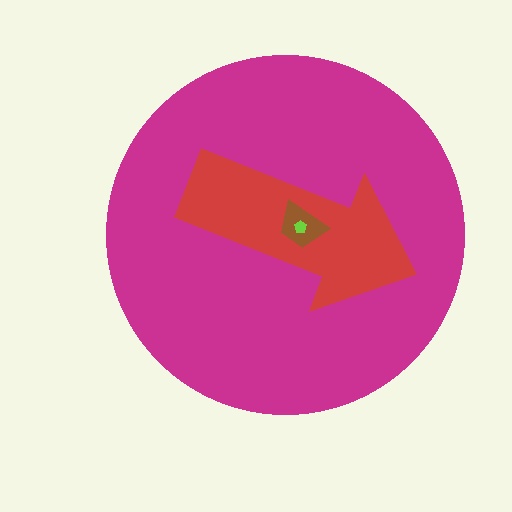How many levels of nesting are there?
4.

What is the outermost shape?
The magenta circle.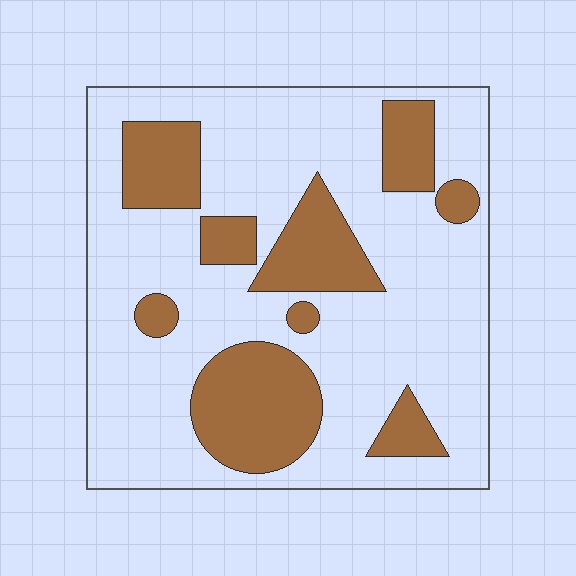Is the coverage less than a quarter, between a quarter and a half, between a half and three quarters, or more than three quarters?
Between a quarter and a half.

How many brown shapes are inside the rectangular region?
9.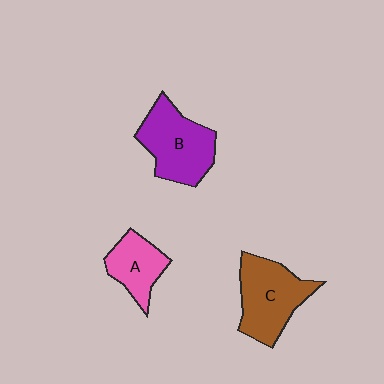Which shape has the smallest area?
Shape A (pink).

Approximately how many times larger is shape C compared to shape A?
Approximately 1.6 times.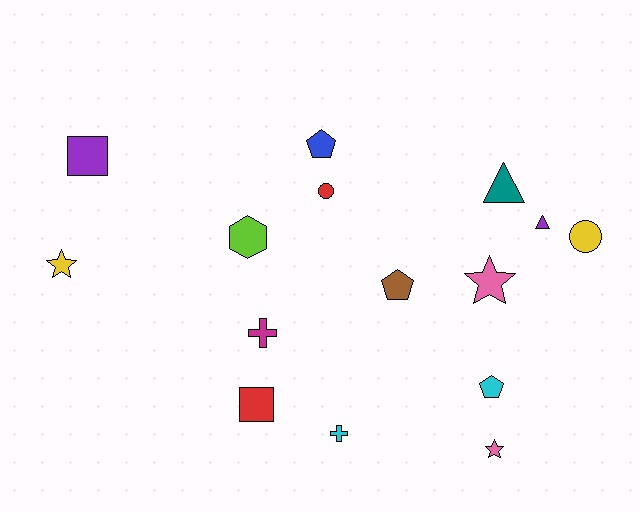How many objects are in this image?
There are 15 objects.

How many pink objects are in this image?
There are 2 pink objects.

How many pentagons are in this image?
There are 3 pentagons.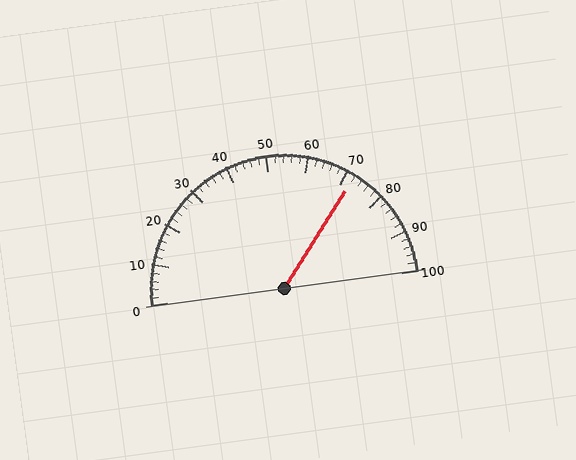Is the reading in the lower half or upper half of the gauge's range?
The reading is in the upper half of the range (0 to 100).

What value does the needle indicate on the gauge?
The needle indicates approximately 72.